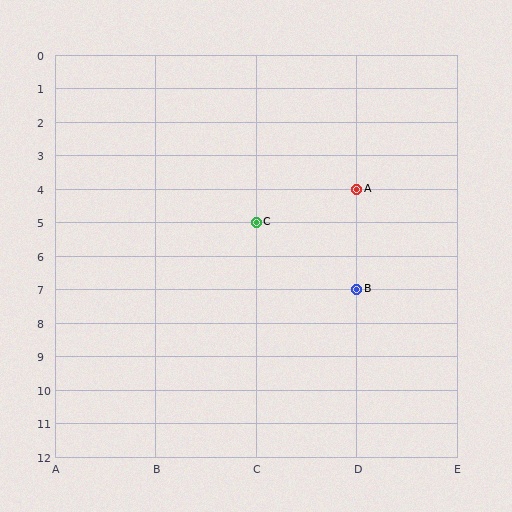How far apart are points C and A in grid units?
Points C and A are 1 column and 1 row apart (about 1.4 grid units diagonally).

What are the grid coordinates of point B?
Point B is at grid coordinates (D, 7).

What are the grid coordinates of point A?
Point A is at grid coordinates (D, 4).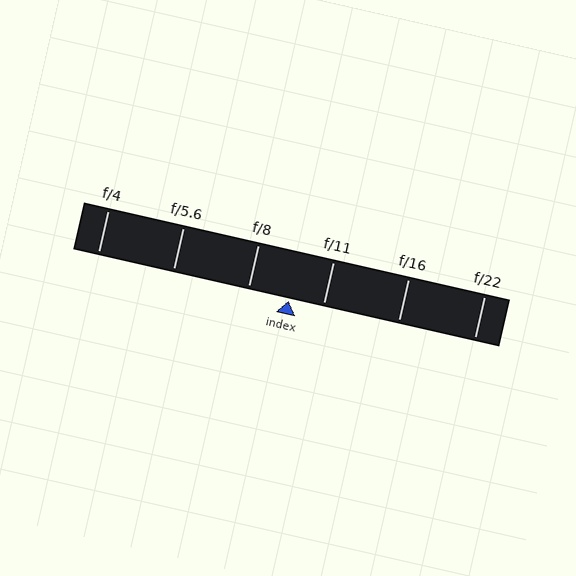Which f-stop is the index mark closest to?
The index mark is closest to f/11.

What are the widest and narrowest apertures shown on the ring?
The widest aperture shown is f/4 and the narrowest is f/22.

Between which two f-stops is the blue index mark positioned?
The index mark is between f/8 and f/11.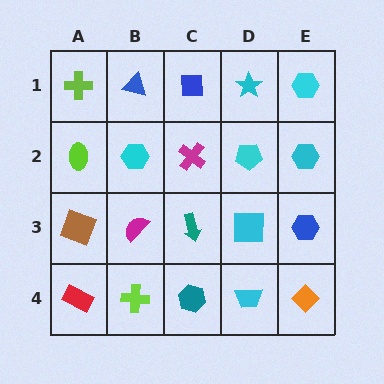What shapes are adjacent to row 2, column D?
A cyan star (row 1, column D), a cyan square (row 3, column D), a magenta cross (row 2, column C), a cyan hexagon (row 2, column E).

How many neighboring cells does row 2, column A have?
3.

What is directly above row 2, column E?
A cyan hexagon.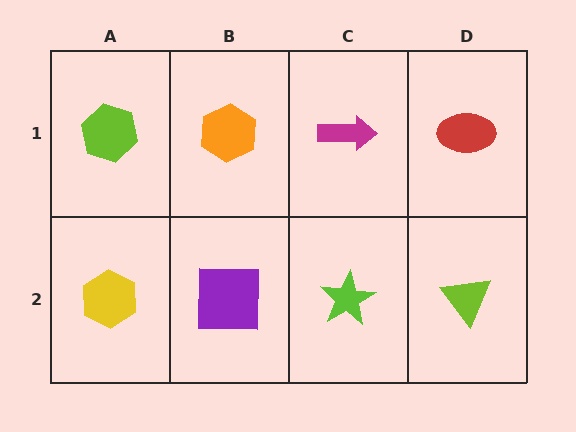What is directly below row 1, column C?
A lime star.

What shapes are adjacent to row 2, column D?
A red ellipse (row 1, column D), a lime star (row 2, column C).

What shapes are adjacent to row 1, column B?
A purple square (row 2, column B), a lime hexagon (row 1, column A), a magenta arrow (row 1, column C).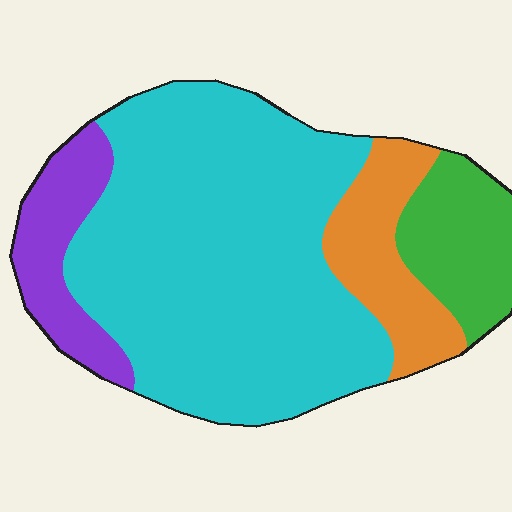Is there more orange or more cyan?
Cyan.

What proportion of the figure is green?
Green takes up about one eighth (1/8) of the figure.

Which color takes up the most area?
Cyan, at roughly 65%.